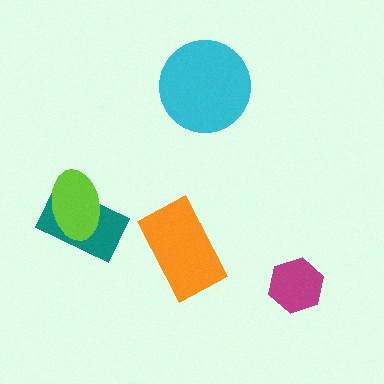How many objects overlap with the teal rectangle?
1 object overlaps with the teal rectangle.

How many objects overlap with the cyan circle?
0 objects overlap with the cyan circle.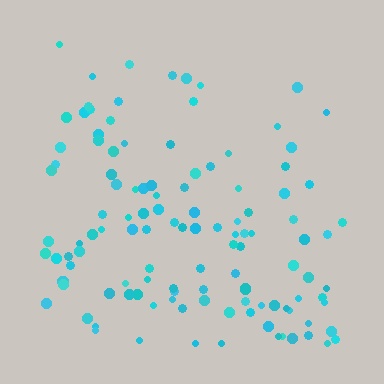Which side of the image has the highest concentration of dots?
The bottom.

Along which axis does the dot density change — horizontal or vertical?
Vertical.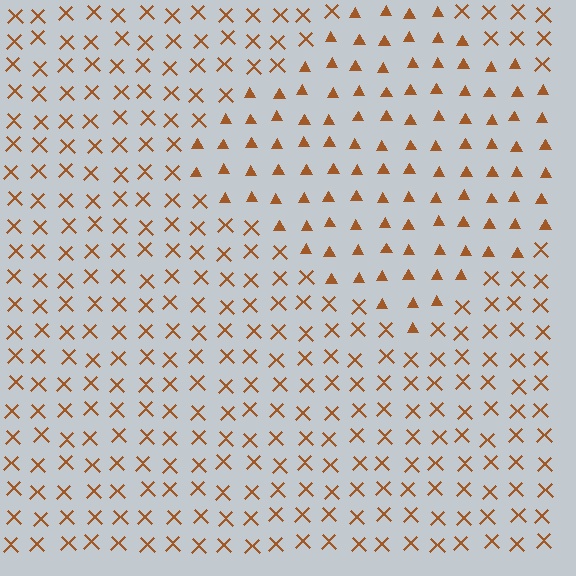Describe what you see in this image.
The image is filled with small brown elements arranged in a uniform grid. A diamond-shaped region contains triangles, while the surrounding area contains X marks. The boundary is defined purely by the change in element shape.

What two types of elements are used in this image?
The image uses triangles inside the diamond region and X marks outside it.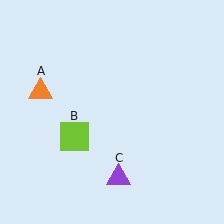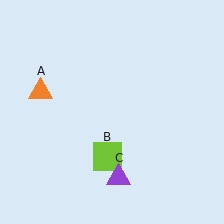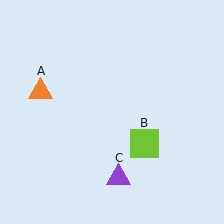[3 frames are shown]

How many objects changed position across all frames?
1 object changed position: lime square (object B).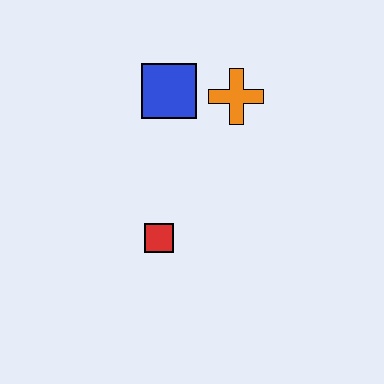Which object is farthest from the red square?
The orange cross is farthest from the red square.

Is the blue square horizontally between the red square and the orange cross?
Yes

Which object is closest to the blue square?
The orange cross is closest to the blue square.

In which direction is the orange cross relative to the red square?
The orange cross is above the red square.